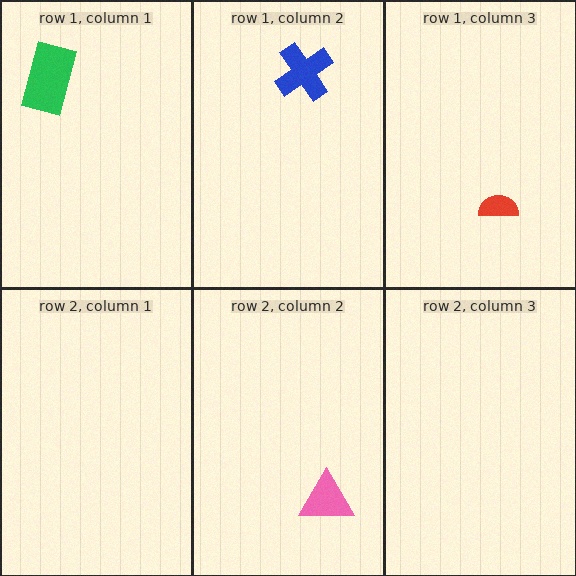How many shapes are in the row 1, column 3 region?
1.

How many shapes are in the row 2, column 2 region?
1.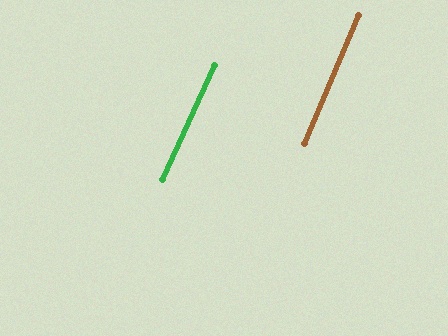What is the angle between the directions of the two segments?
Approximately 1 degree.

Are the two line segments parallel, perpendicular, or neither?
Parallel — their directions differ by only 1.4°.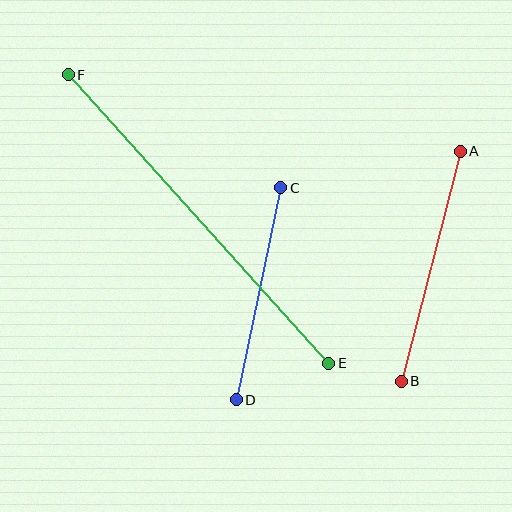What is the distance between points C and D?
The distance is approximately 216 pixels.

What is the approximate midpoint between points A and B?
The midpoint is at approximately (431, 266) pixels.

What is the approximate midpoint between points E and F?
The midpoint is at approximately (198, 219) pixels.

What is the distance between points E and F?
The distance is approximately 389 pixels.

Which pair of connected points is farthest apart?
Points E and F are farthest apart.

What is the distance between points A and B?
The distance is approximately 238 pixels.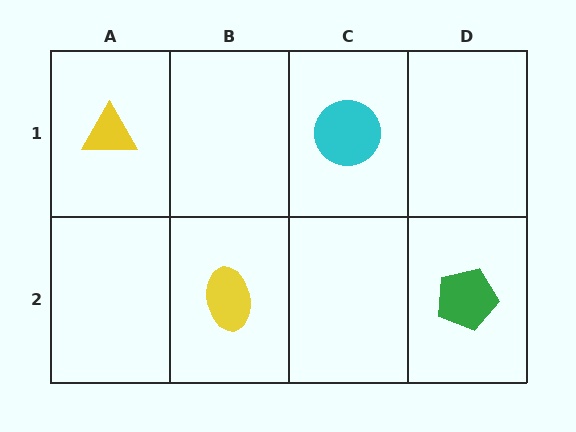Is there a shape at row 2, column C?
No, that cell is empty.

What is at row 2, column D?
A green pentagon.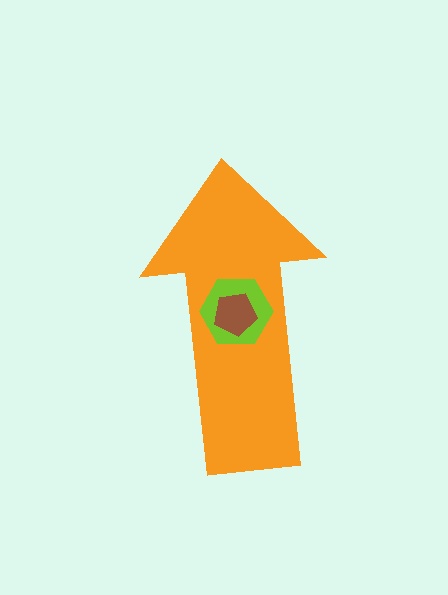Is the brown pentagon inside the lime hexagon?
Yes.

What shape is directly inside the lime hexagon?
The brown pentagon.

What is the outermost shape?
The orange arrow.